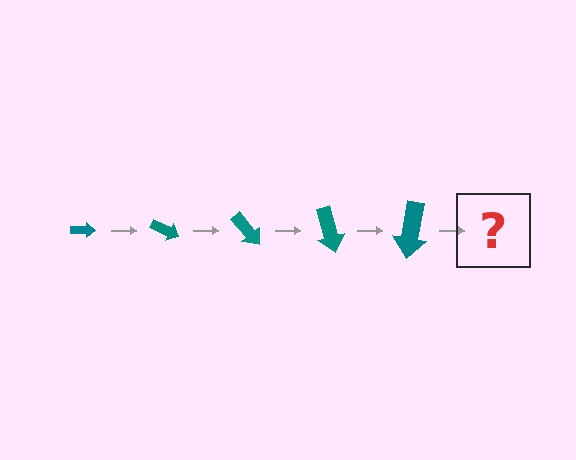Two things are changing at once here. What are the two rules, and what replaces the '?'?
The two rules are that the arrow grows larger each step and it rotates 25 degrees each step. The '?' should be an arrow, larger than the previous one and rotated 125 degrees from the start.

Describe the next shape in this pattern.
It should be an arrow, larger than the previous one and rotated 125 degrees from the start.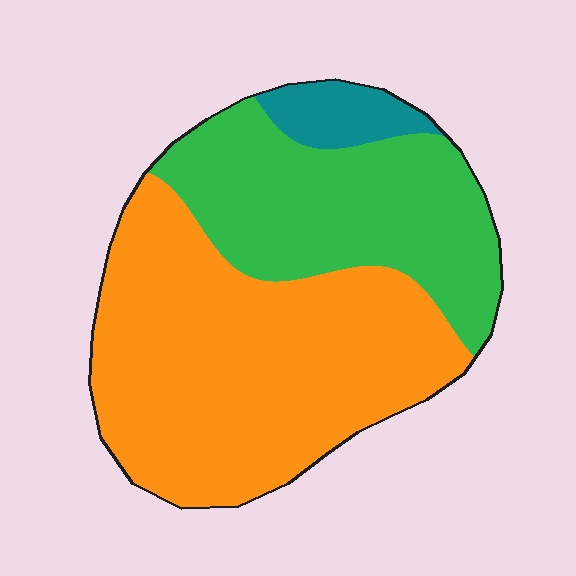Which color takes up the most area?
Orange, at roughly 60%.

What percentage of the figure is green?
Green covers 36% of the figure.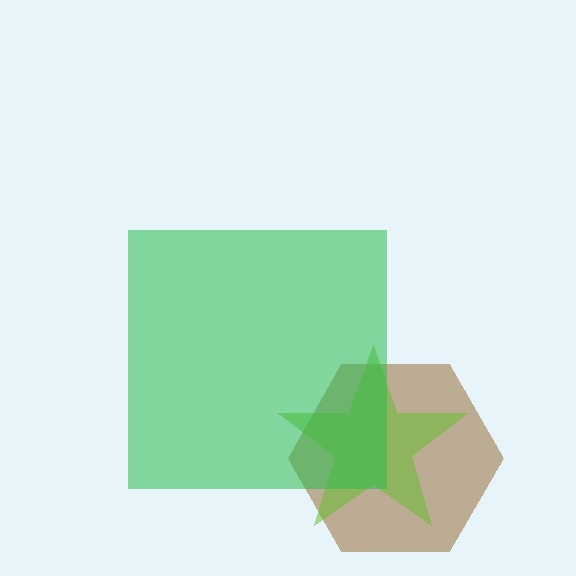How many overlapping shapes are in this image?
There are 3 overlapping shapes in the image.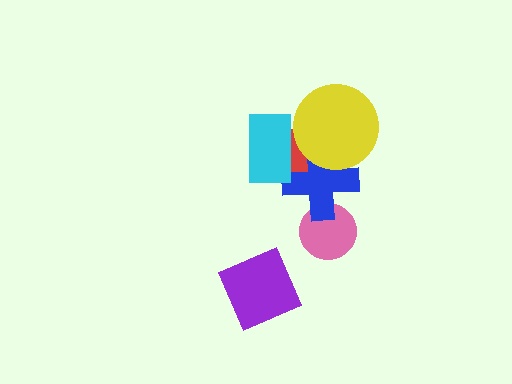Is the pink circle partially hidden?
Yes, it is partially covered by another shape.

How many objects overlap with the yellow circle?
2 objects overlap with the yellow circle.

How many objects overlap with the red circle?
3 objects overlap with the red circle.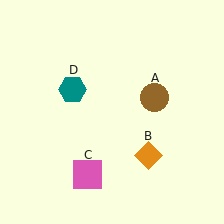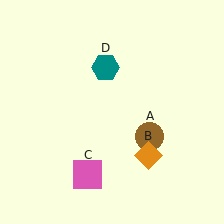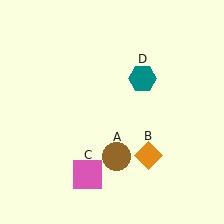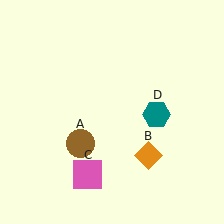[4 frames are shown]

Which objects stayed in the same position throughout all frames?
Orange diamond (object B) and pink square (object C) remained stationary.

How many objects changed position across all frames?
2 objects changed position: brown circle (object A), teal hexagon (object D).